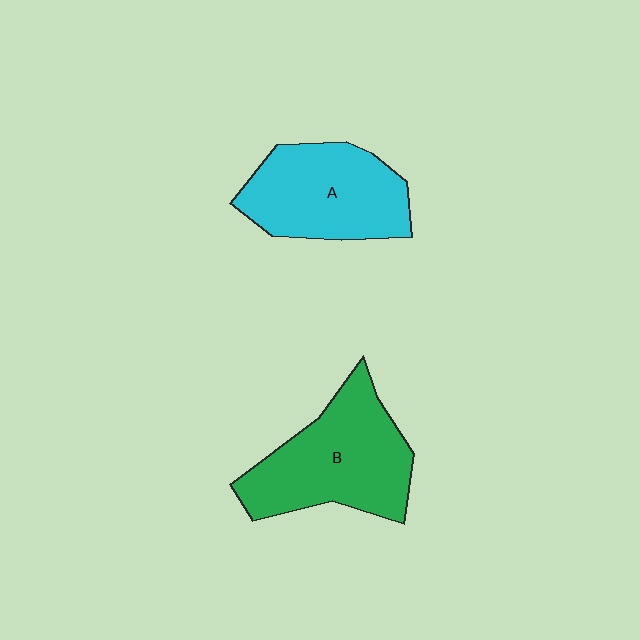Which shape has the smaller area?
Shape A (cyan).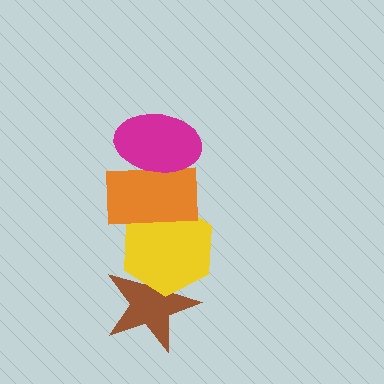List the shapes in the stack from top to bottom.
From top to bottom: the magenta ellipse, the orange rectangle, the yellow hexagon, the brown star.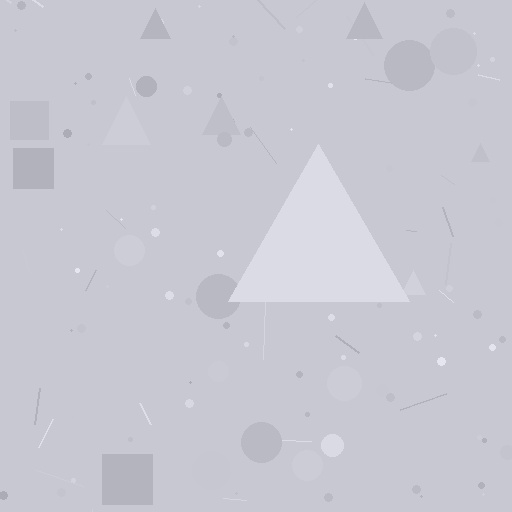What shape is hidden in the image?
A triangle is hidden in the image.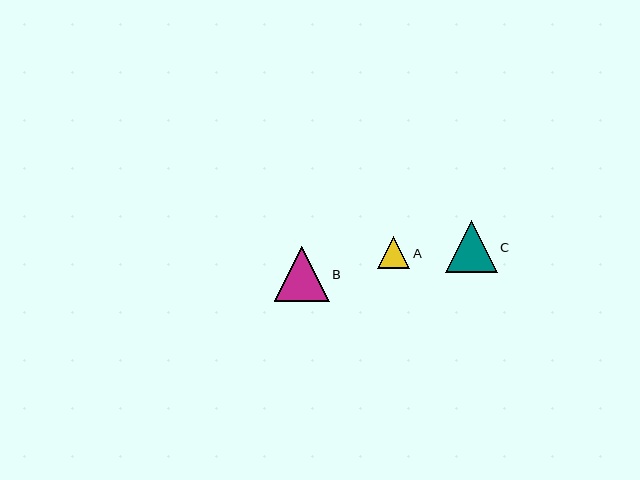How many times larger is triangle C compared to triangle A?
Triangle C is approximately 1.6 times the size of triangle A.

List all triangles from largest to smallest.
From largest to smallest: B, C, A.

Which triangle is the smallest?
Triangle A is the smallest with a size of approximately 32 pixels.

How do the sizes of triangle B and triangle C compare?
Triangle B and triangle C are approximately the same size.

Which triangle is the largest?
Triangle B is the largest with a size of approximately 55 pixels.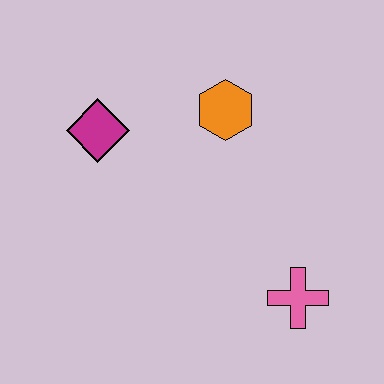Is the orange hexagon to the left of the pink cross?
Yes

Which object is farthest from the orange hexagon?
The pink cross is farthest from the orange hexagon.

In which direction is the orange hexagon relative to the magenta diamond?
The orange hexagon is to the right of the magenta diamond.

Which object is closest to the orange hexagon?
The magenta diamond is closest to the orange hexagon.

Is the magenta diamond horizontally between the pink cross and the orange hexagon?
No